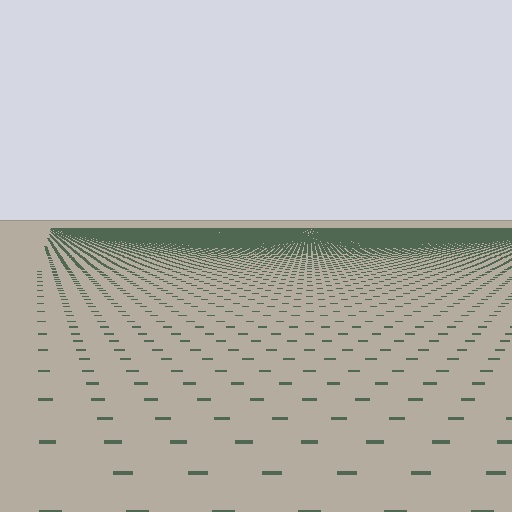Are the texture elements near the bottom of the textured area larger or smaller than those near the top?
Larger. Near the bottom, elements are closer to the viewer and appear at a bigger on-screen size.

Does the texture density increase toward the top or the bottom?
Density increases toward the top.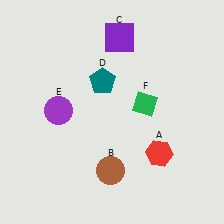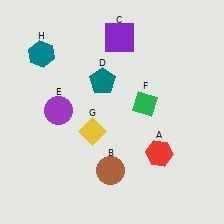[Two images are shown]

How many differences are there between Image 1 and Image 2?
There are 2 differences between the two images.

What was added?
A yellow diamond (G), a teal hexagon (H) were added in Image 2.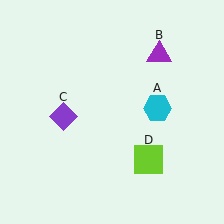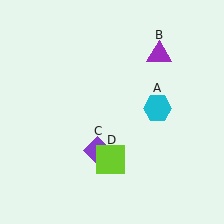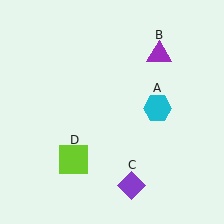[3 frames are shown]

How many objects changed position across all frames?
2 objects changed position: purple diamond (object C), lime square (object D).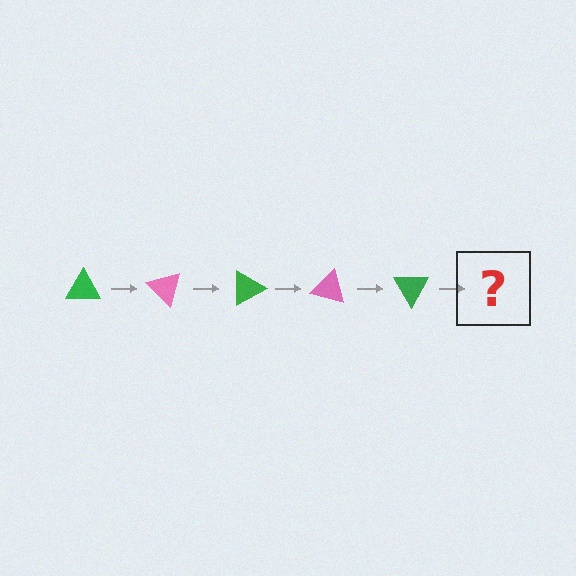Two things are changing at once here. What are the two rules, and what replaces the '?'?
The two rules are that it rotates 45 degrees each step and the color cycles through green and pink. The '?' should be a pink triangle, rotated 225 degrees from the start.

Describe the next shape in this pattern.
It should be a pink triangle, rotated 225 degrees from the start.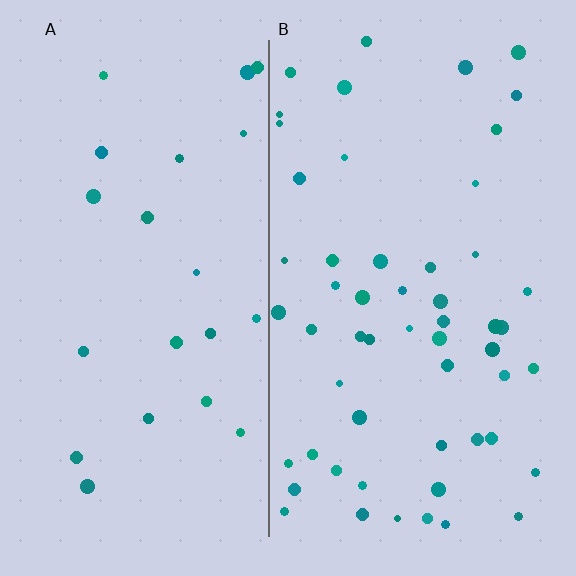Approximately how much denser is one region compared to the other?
Approximately 2.5× — region B over region A.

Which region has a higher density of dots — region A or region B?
B (the right).